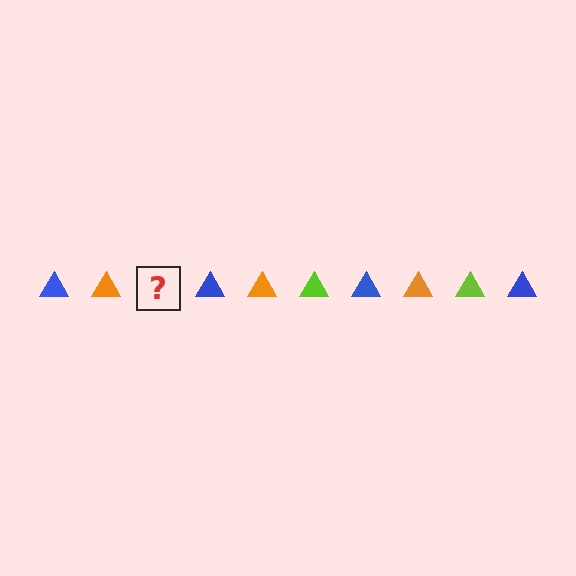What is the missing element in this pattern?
The missing element is a lime triangle.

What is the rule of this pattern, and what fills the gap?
The rule is that the pattern cycles through blue, orange, lime triangles. The gap should be filled with a lime triangle.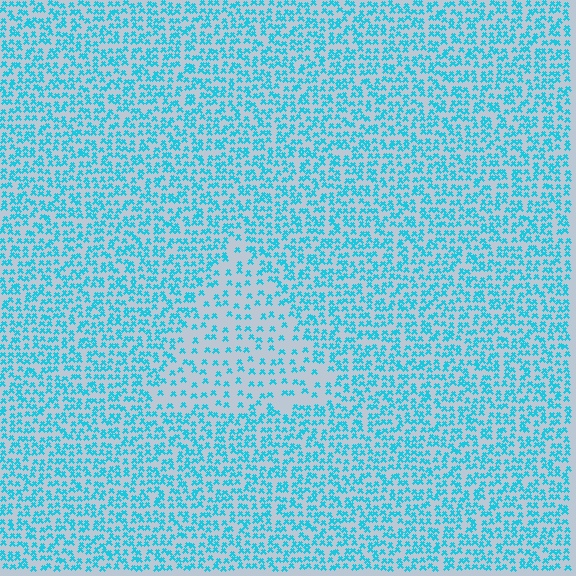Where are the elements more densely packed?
The elements are more densely packed outside the triangle boundary.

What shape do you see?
I see a triangle.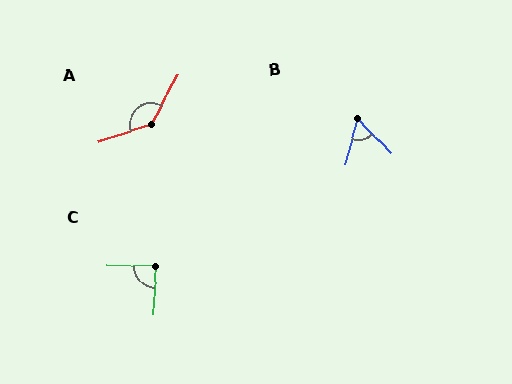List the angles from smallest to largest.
B (60°), C (88°), A (136°).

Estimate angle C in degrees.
Approximately 88 degrees.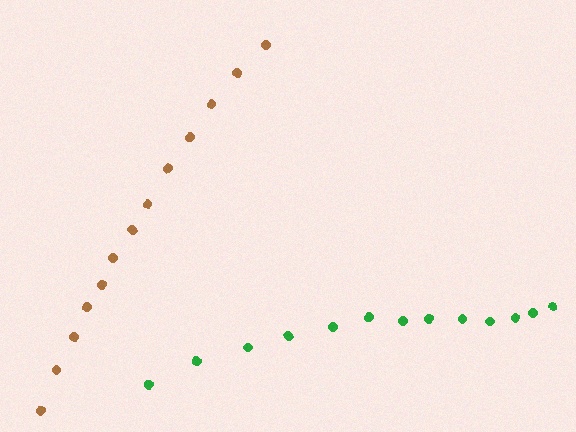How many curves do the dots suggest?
There are 2 distinct paths.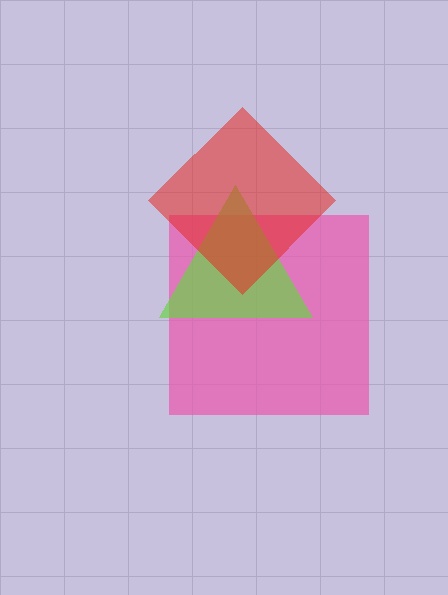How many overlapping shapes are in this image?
There are 3 overlapping shapes in the image.